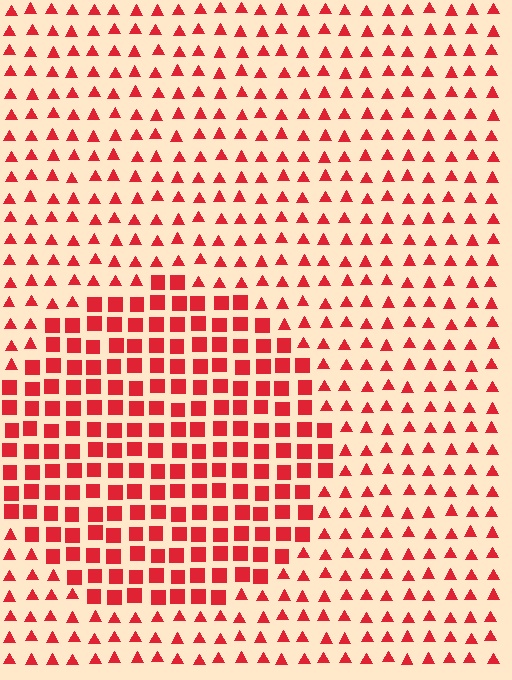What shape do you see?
I see a circle.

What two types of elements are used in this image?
The image uses squares inside the circle region and triangles outside it.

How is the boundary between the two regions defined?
The boundary is defined by a change in element shape: squares inside vs. triangles outside. All elements share the same color and spacing.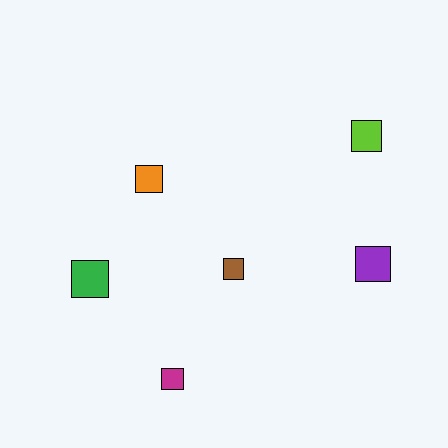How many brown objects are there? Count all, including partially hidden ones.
There is 1 brown object.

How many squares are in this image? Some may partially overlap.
There are 6 squares.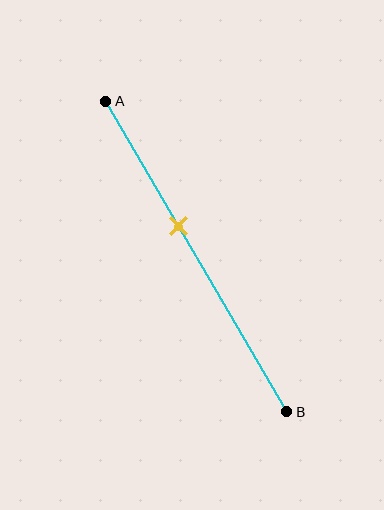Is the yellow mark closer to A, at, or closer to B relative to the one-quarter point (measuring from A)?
The yellow mark is closer to point B than the one-quarter point of segment AB.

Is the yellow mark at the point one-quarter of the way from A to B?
No, the mark is at about 40% from A, not at the 25% one-quarter point.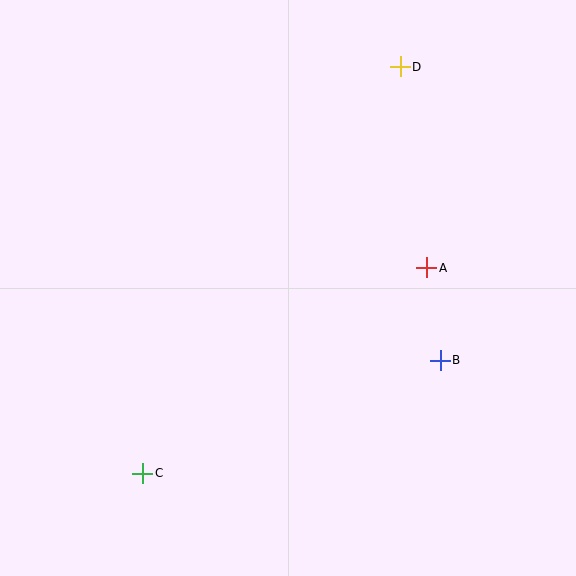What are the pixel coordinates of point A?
Point A is at (427, 268).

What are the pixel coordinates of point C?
Point C is at (143, 473).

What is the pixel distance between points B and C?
The distance between B and C is 318 pixels.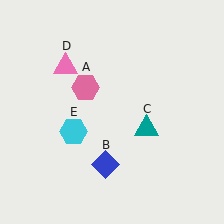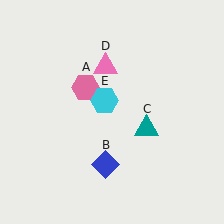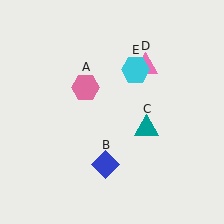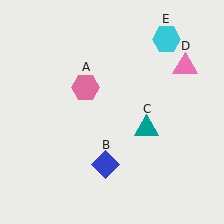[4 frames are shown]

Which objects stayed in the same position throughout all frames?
Pink hexagon (object A) and blue diamond (object B) and teal triangle (object C) remained stationary.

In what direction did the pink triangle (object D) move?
The pink triangle (object D) moved right.